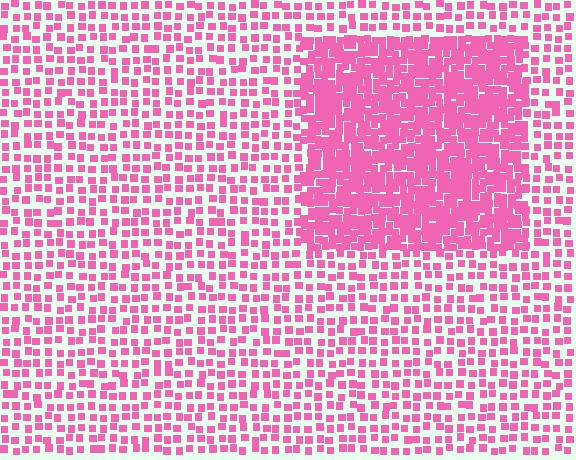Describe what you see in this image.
The image contains small pink elements arranged at two different densities. A rectangle-shaped region is visible where the elements are more densely packed than the surrounding area.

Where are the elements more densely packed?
The elements are more densely packed inside the rectangle boundary.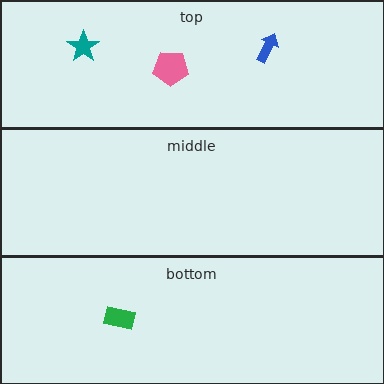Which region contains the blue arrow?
The top region.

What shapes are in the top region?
The blue arrow, the pink pentagon, the teal star.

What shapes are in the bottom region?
The green rectangle.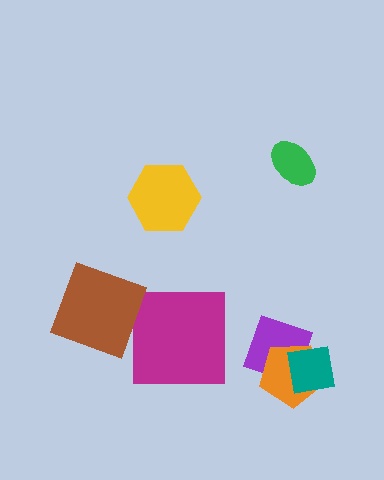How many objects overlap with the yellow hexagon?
0 objects overlap with the yellow hexagon.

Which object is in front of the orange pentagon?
The teal square is in front of the orange pentagon.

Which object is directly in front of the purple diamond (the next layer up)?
The orange pentagon is directly in front of the purple diamond.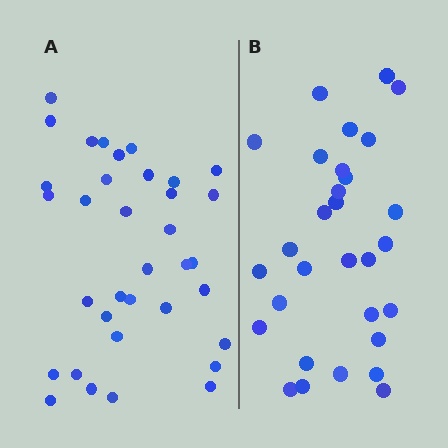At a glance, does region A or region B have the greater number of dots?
Region A (the left region) has more dots.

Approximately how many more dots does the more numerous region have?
Region A has about 5 more dots than region B.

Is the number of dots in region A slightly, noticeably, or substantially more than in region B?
Region A has only slightly more — the two regions are fairly close. The ratio is roughly 1.2 to 1.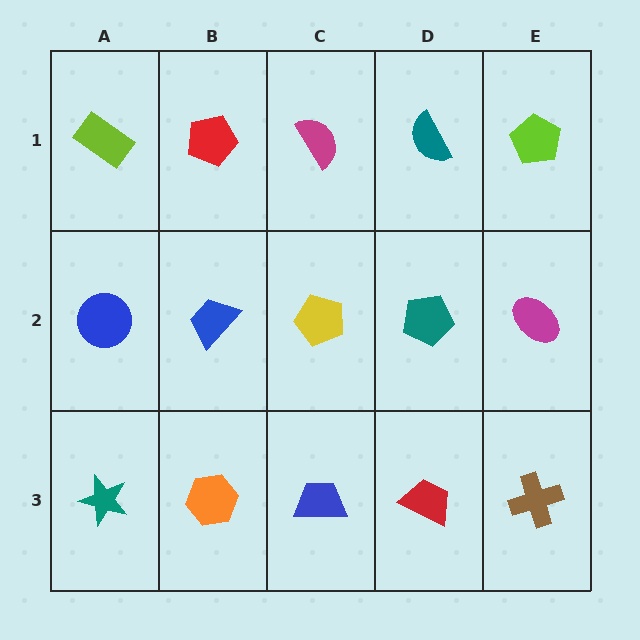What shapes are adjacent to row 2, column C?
A magenta semicircle (row 1, column C), a blue trapezoid (row 3, column C), a blue trapezoid (row 2, column B), a teal pentagon (row 2, column D).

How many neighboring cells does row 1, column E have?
2.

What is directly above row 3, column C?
A yellow pentagon.